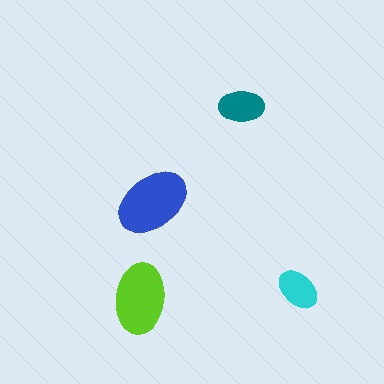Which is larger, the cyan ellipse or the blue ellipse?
The blue one.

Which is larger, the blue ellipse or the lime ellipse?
The blue one.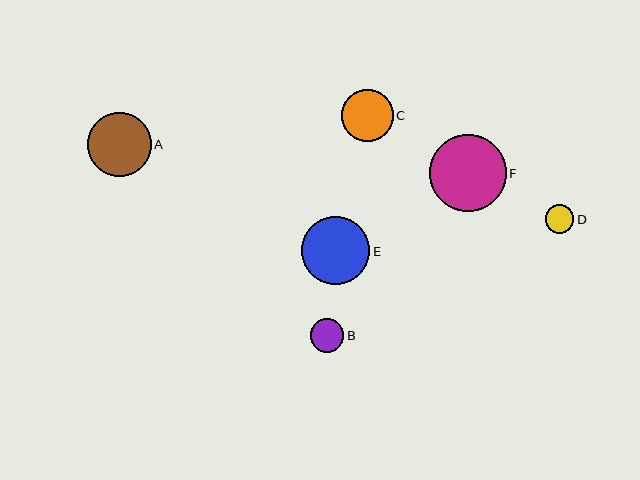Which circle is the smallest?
Circle D is the smallest with a size of approximately 28 pixels.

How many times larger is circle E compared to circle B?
Circle E is approximately 2.0 times the size of circle B.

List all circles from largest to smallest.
From largest to smallest: F, E, A, C, B, D.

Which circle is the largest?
Circle F is the largest with a size of approximately 76 pixels.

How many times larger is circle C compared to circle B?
Circle C is approximately 1.5 times the size of circle B.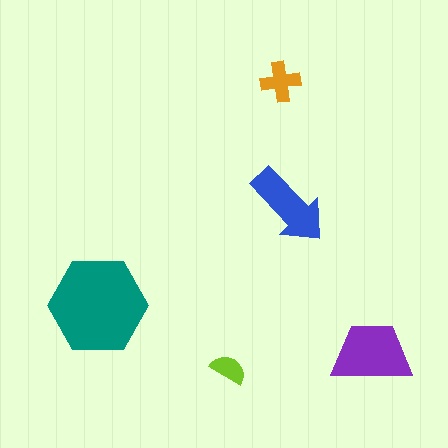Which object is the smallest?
The lime semicircle.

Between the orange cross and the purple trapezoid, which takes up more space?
The purple trapezoid.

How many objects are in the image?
There are 5 objects in the image.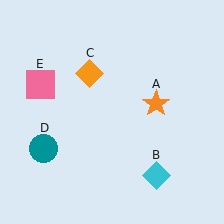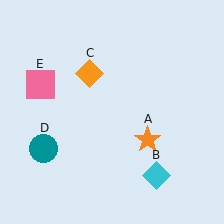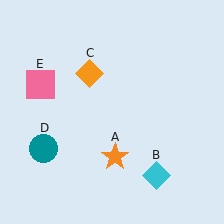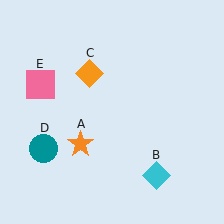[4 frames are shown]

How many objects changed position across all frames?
1 object changed position: orange star (object A).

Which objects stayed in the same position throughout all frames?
Cyan diamond (object B) and orange diamond (object C) and teal circle (object D) and pink square (object E) remained stationary.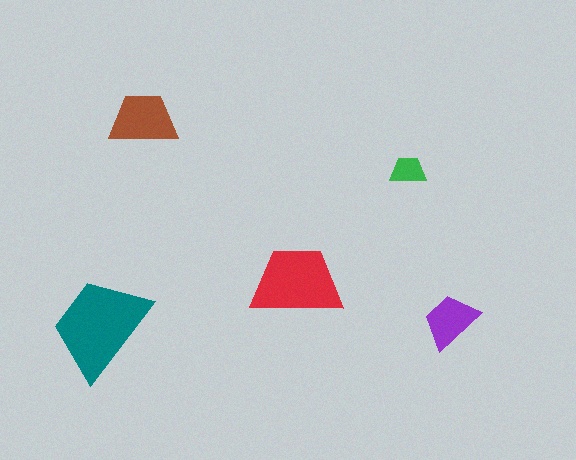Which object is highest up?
The brown trapezoid is topmost.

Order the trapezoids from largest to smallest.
the teal one, the red one, the brown one, the purple one, the green one.